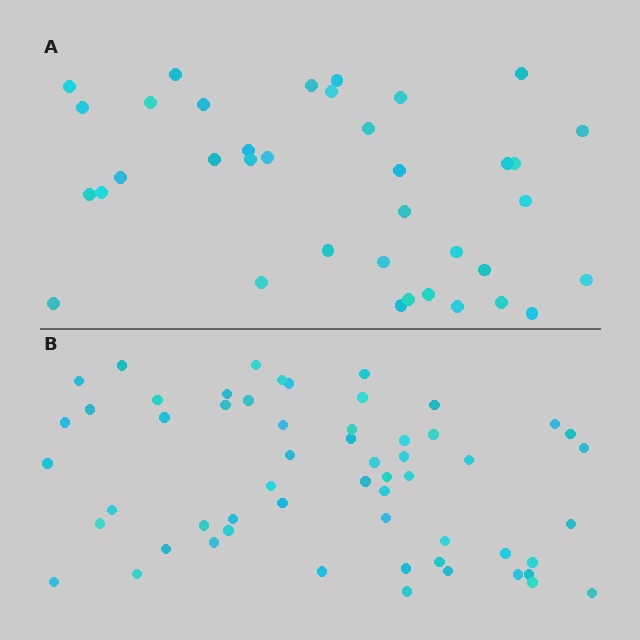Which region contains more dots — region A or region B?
Region B (the bottom region) has more dots.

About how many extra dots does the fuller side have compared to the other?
Region B has approximately 20 more dots than region A.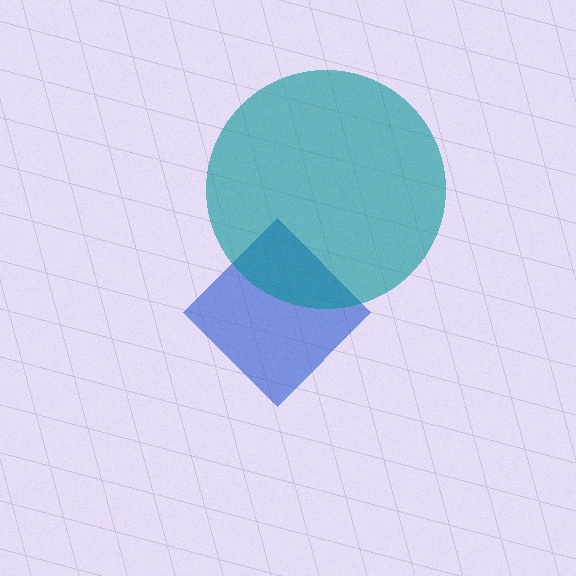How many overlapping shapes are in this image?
There are 2 overlapping shapes in the image.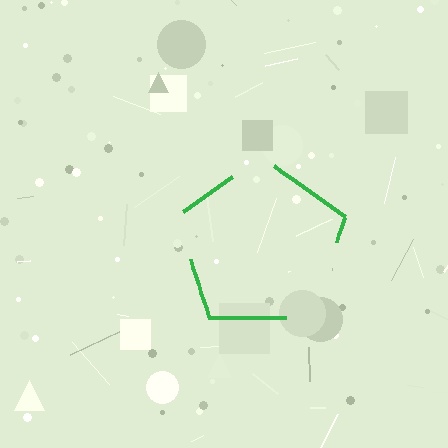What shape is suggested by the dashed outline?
The dashed outline suggests a pentagon.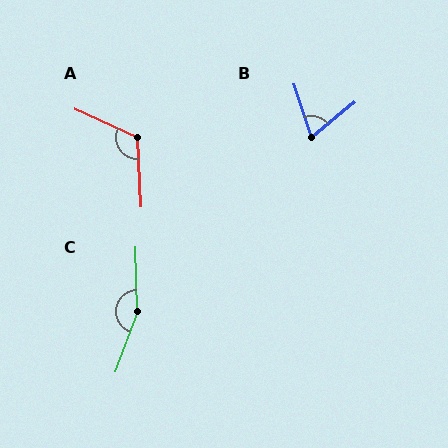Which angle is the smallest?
B, at approximately 68 degrees.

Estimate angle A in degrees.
Approximately 118 degrees.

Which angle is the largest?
C, at approximately 158 degrees.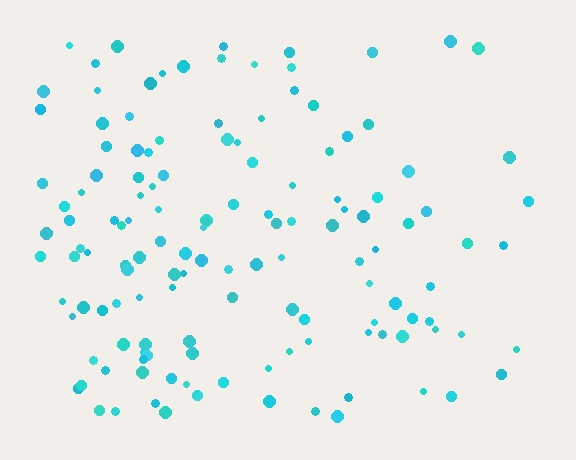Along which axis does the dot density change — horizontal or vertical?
Horizontal.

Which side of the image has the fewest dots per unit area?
The right.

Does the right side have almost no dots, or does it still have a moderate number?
Still a moderate number, just noticeably fewer than the left.